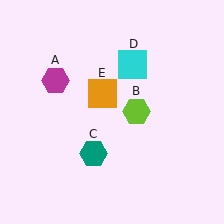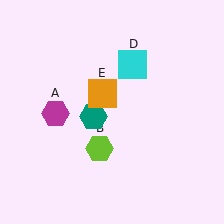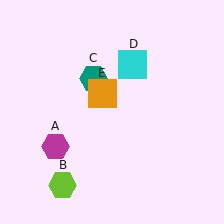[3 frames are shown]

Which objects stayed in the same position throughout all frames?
Cyan square (object D) and orange square (object E) remained stationary.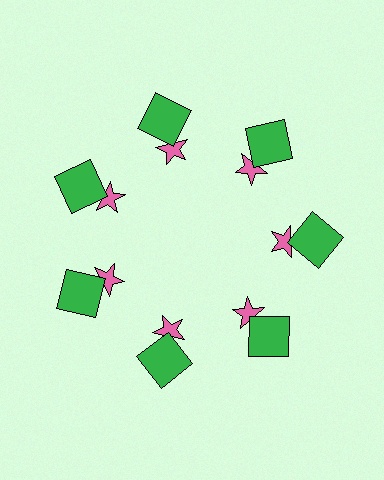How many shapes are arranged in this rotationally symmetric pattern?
There are 14 shapes, arranged in 7 groups of 2.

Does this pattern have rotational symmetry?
Yes, this pattern has 7-fold rotational symmetry. It looks the same after rotating 51 degrees around the center.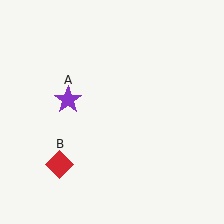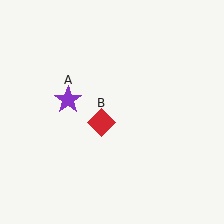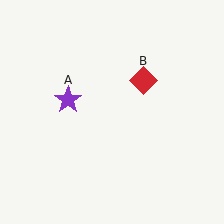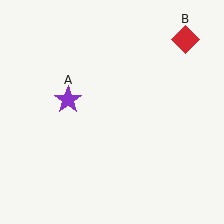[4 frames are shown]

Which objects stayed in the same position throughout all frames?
Purple star (object A) remained stationary.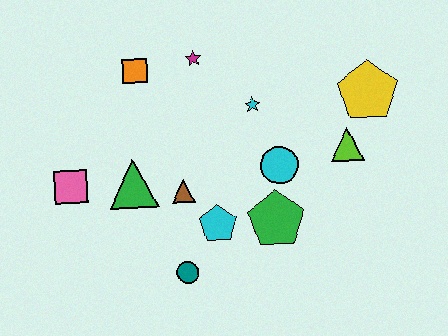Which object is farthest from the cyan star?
The pink square is farthest from the cyan star.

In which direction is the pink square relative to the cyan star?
The pink square is to the left of the cyan star.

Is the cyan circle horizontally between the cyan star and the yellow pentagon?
Yes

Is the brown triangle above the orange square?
No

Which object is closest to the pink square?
The green triangle is closest to the pink square.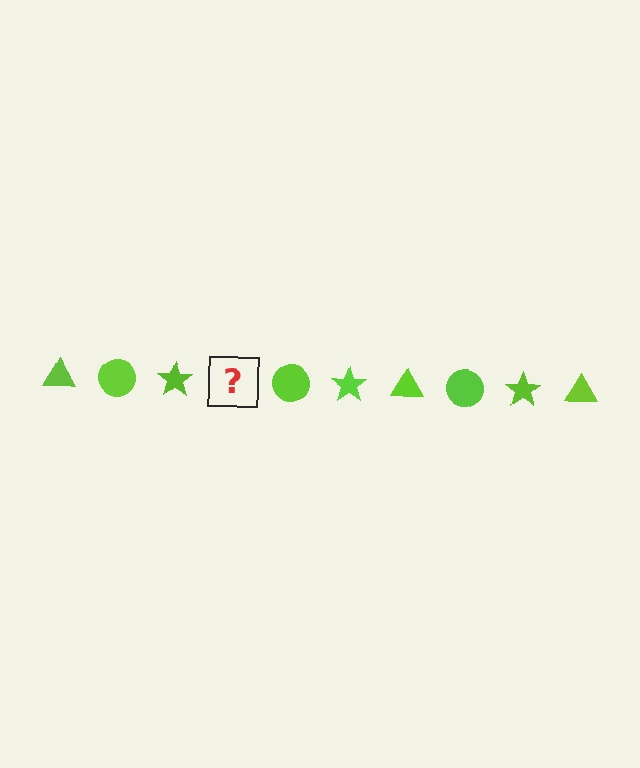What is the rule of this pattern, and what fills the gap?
The rule is that the pattern cycles through triangle, circle, star shapes in lime. The gap should be filled with a lime triangle.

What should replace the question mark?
The question mark should be replaced with a lime triangle.